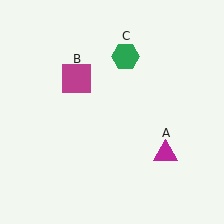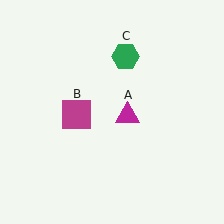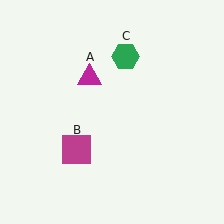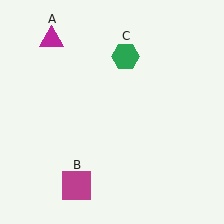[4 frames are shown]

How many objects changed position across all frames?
2 objects changed position: magenta triangle (object A), magenta square (object B).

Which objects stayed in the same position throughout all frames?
Green hexagon (object C) remained stationary.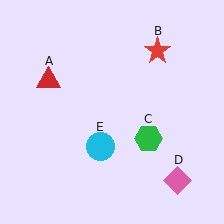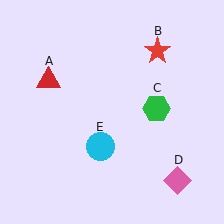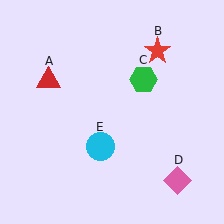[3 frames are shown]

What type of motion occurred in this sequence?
The green hexagon (object C) rotated counterclockwise around the center of the scene.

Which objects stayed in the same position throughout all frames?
Red triangle (object A) and red star (object B) and pink diamond (object D) and cyan circle (object E) remained stationary.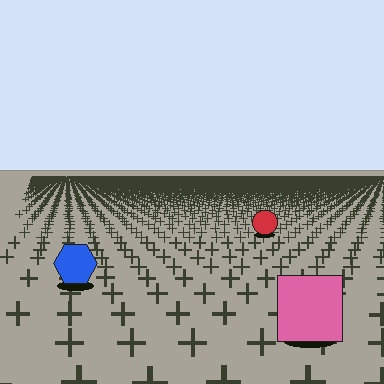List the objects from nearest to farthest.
From nearest to farthest: the pink square, the blue hexagon, the red circle.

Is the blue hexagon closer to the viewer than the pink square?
No. The pink square is closer — you can tell from the texture gradient: the ground texture is coarser near it.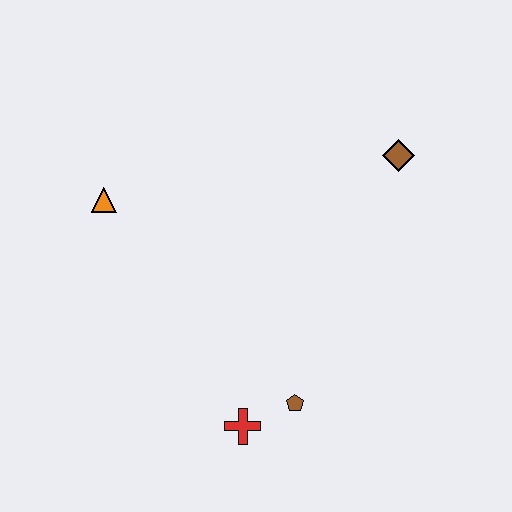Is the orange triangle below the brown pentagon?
No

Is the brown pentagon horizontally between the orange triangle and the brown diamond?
Yes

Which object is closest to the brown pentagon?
The red cross is closest to the brown pentagon.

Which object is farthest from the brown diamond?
The red cross is farthest from the brown diamond.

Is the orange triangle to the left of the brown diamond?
Yes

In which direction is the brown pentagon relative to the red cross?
The brown pentagon is to the right of the red cross.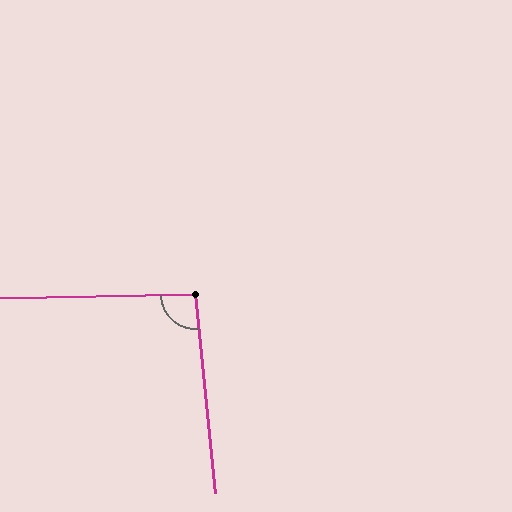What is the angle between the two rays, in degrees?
Approximately 95 degrees.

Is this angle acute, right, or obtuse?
It is approximately a right angle.